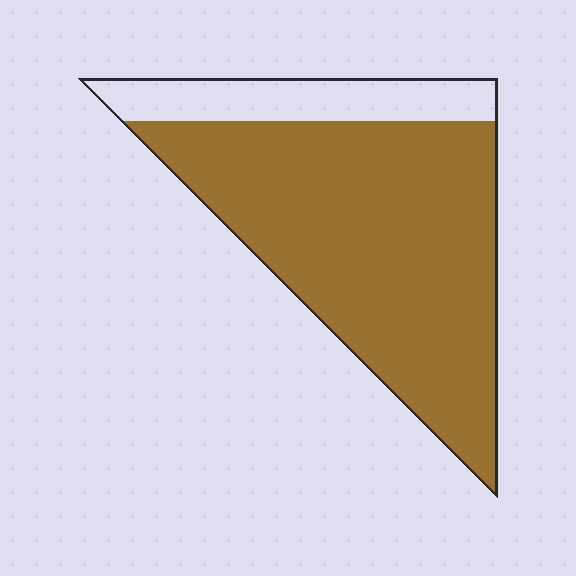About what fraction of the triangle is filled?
About four fifths (4/5).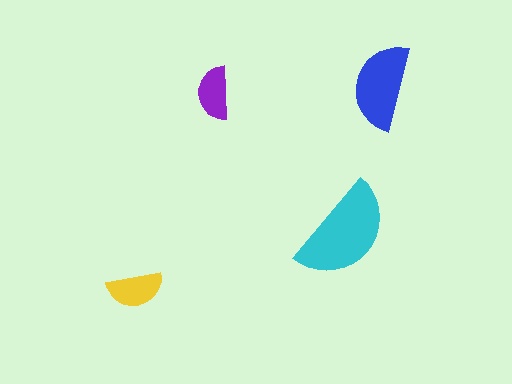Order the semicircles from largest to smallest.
the cyan one, the blue one, the yellow one, the purple one.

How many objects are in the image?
There are 4 objects in the image.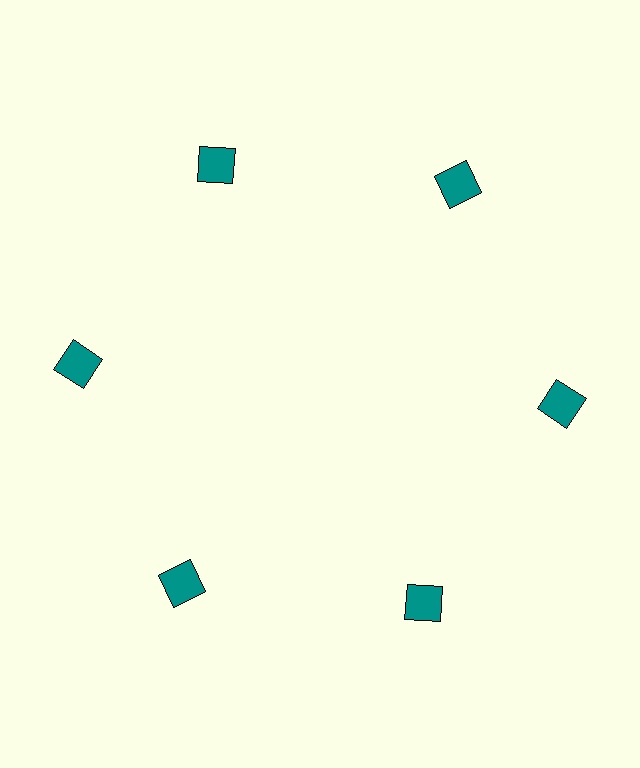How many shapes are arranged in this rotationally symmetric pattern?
There are 6 shapes, arranged in 6 groups of 1.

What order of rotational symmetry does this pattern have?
This pattern has 6-fold rotational symmetry.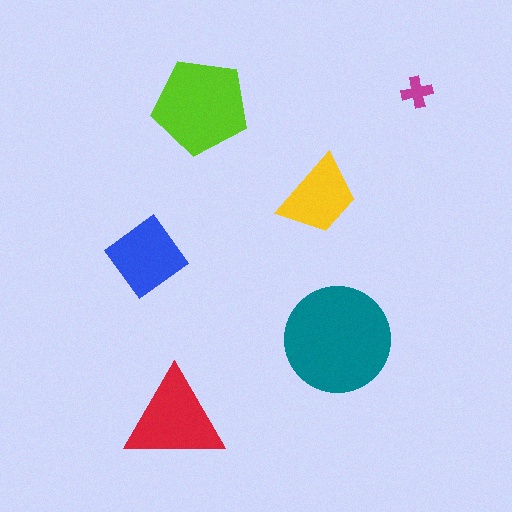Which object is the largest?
The teal circle.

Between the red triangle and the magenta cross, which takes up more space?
The red triangle.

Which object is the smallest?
The magenta cross.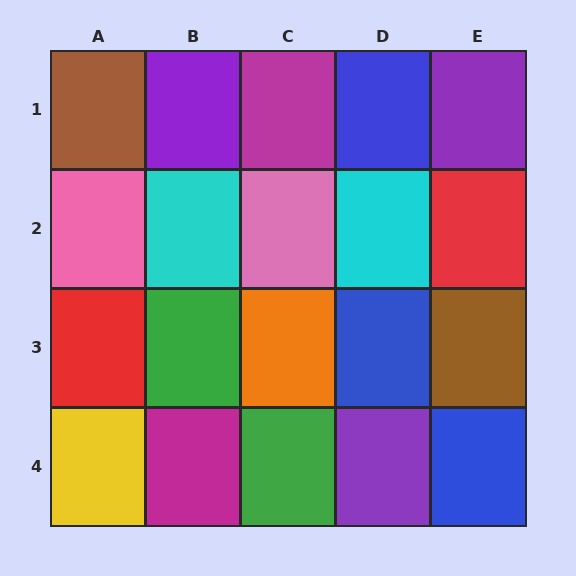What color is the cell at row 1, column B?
Purple.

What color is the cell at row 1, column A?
Brown.